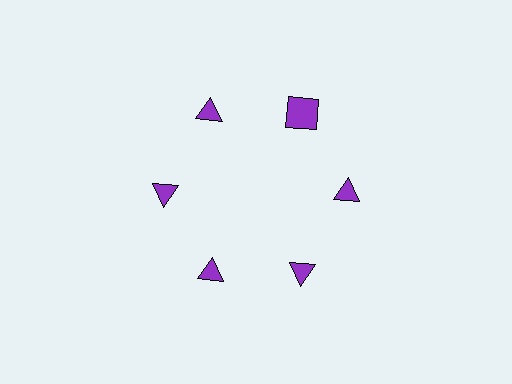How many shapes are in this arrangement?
There are 6 shapes arranged in a ring pattern.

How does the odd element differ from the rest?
It has a different shape: square instead of triangle.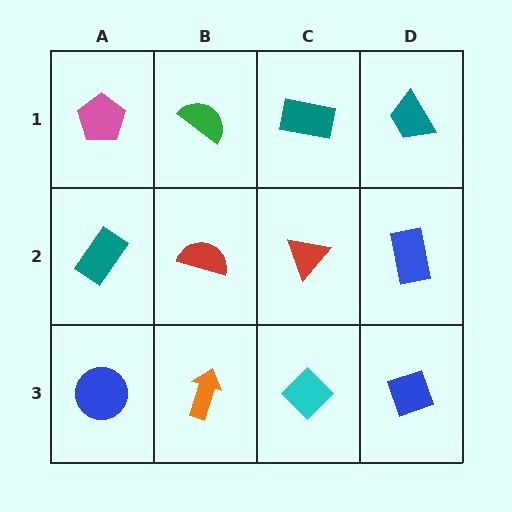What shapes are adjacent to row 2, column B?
A green semicircle (row 1, column B), an orange arrow (row 3, column B), a teal rectangle (row 2, column A), a red triangle (row 2, column C).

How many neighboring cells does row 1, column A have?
2.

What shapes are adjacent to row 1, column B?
A red semicircle (row 2, column B), a pink pentagon (row 1, column A), a teal rectangle (row 1, column C).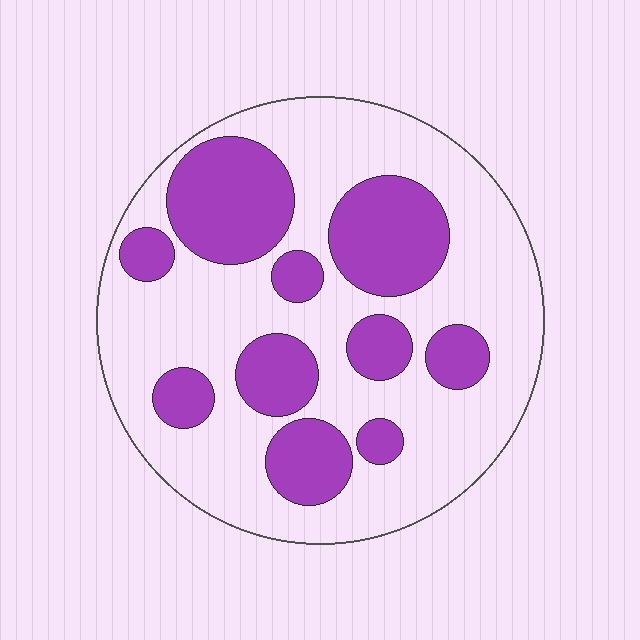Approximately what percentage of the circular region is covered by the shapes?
Approximately 35%.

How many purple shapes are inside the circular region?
10.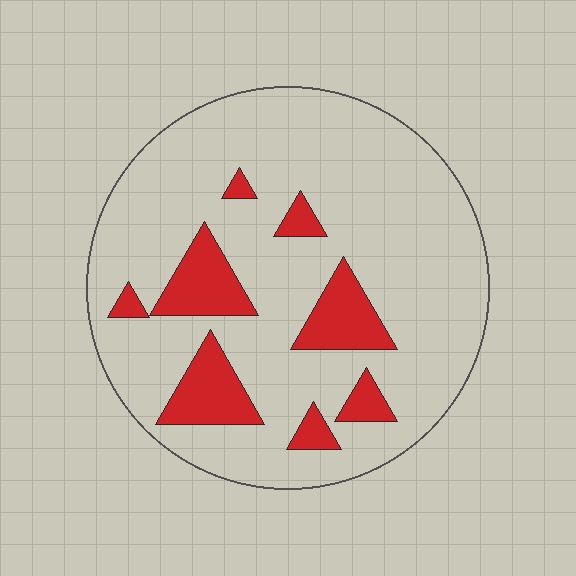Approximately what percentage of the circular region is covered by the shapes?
Approximately 15%.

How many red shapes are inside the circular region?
8.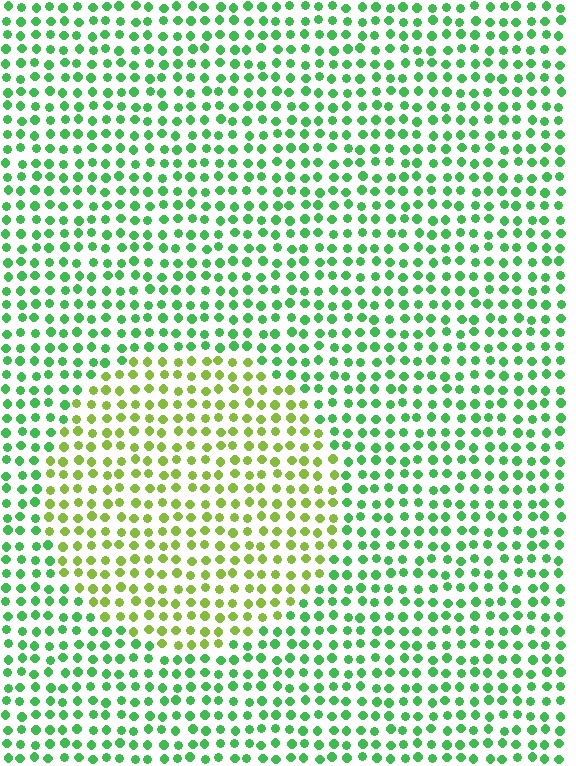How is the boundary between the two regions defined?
The boundary is defined purely by a slight shift in hue (about 42 degrees). Spacing, size, and orientation are identical on both sides.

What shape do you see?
I see a circle.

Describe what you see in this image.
The image is filled with small green elements in a uniform arrangement. A circle-shaped region is visible where the elements are tinted to a slightly different hue, forming a subtle color boundary.